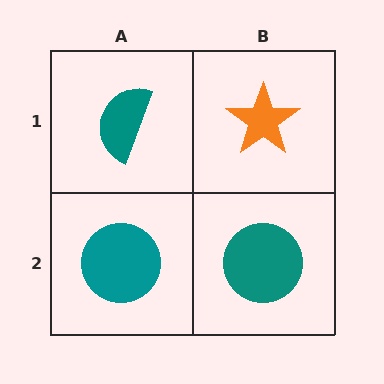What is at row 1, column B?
An orange star.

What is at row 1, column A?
A teal semicircle.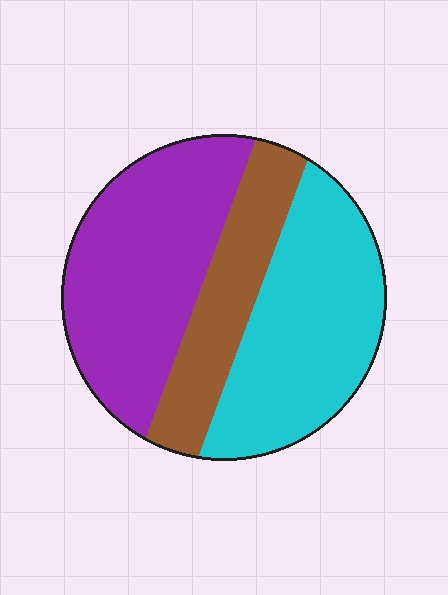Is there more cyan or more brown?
Cyan.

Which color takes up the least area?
Brown, at roughly 20%.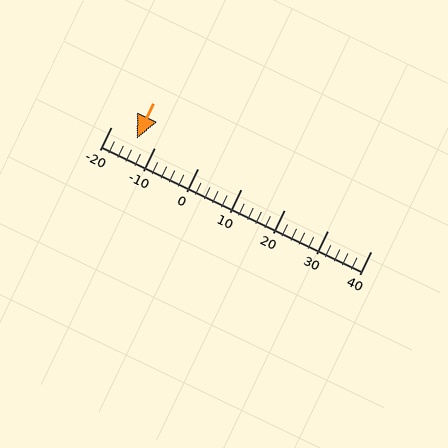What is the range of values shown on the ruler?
The ruler shows values from -20 to 40.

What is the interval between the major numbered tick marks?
The major tick marks are spaced 10 units apart.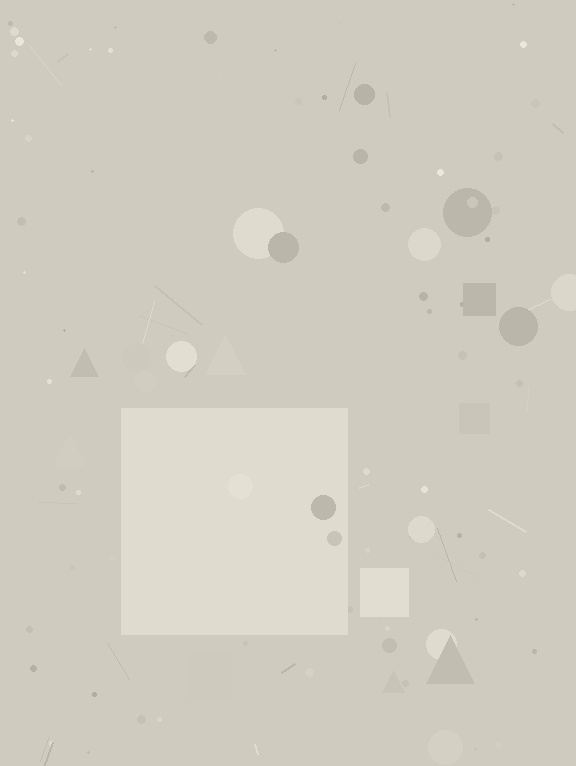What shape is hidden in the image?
A square is hidden in the image.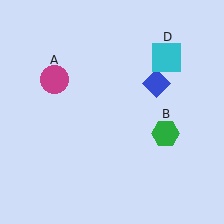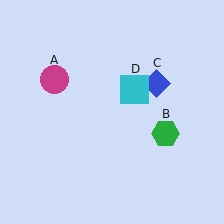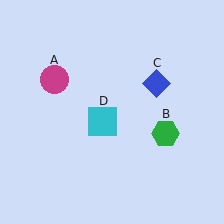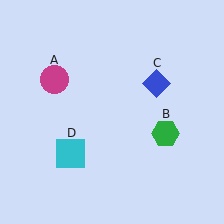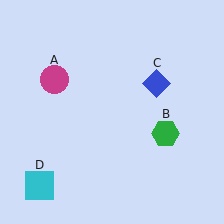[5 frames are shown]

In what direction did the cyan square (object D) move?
The cyan square (object D) moved down and to the left.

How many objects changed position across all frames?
1 object changed position: cyan square (object D).